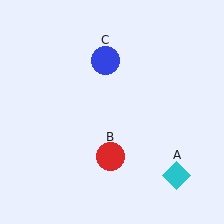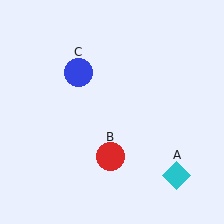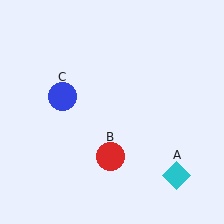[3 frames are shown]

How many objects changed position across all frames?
1 object changed position: blue circle (object C).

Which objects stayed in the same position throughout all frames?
Cyan diamond (object A) and red circle (object B) remained stationary.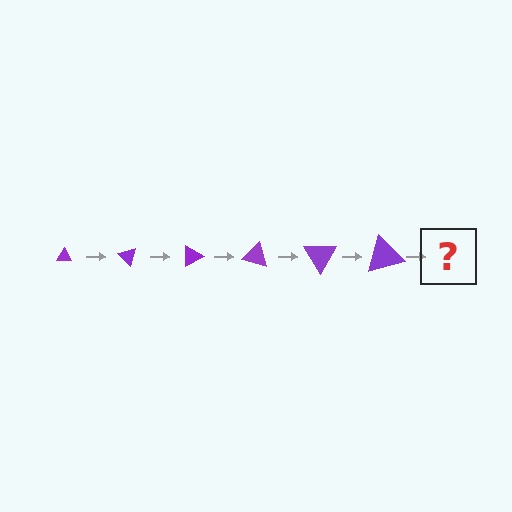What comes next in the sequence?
The next element should be a triangle, larger than the previous one and rotated 270 degrees from the start.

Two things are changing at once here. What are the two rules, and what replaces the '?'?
The two rules are that the triangle grows larger each step and it rotates 45 degrees each step. The '?' should be a triangle, larger than the previous one and rotated 270 degrees from the start.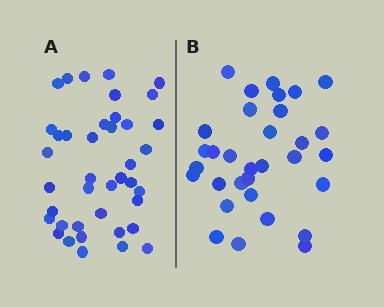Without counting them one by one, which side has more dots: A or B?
Region A (the left region) has more dots.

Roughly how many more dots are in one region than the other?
Region A has roughly 8 or so more dots than region B.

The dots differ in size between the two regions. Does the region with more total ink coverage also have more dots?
No. Region B has more total ink coverage because its dots are larger, but region A actually contains more individual dots. Total area can be misleading — the number of items is what matters here.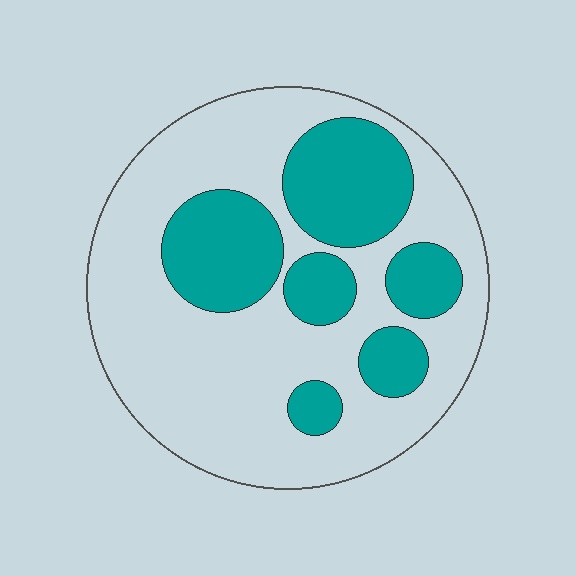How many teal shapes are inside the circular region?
6.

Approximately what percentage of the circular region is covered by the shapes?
Approximately 30%.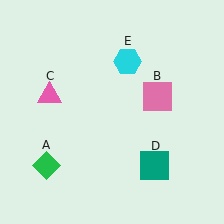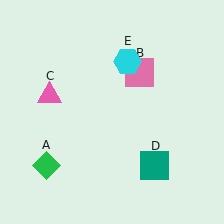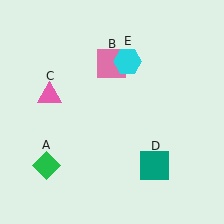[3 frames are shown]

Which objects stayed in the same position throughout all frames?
Green diamond (object A) and pink triangle (object C) and teal square (object D) and cyan hexagon (object E) remained stationary.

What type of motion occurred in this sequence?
The pink square (object B) rotated counterclockwise around the center of the scene.